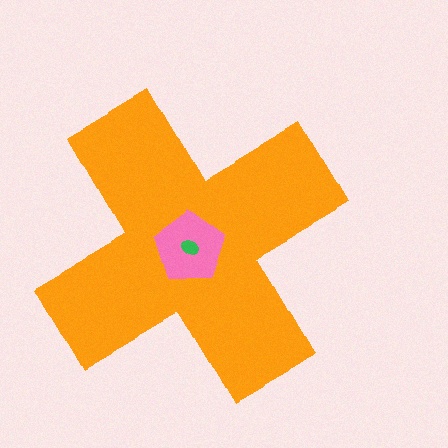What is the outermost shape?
The orange cross.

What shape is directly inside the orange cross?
The pink pentagon.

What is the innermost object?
The green ellipse.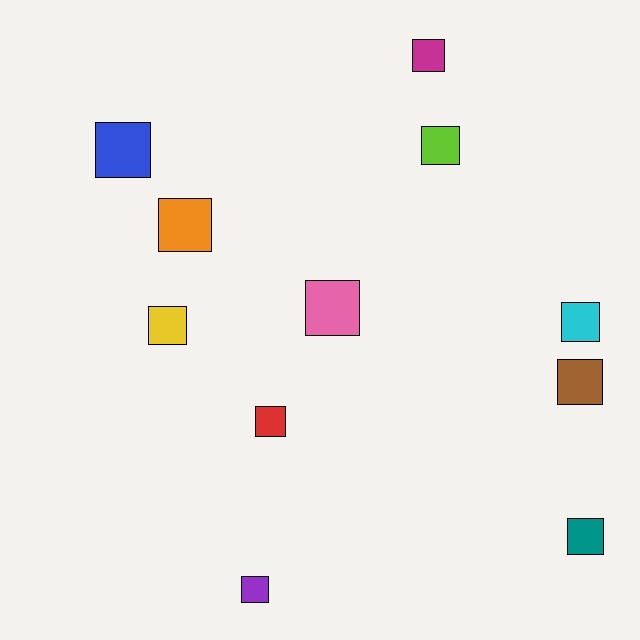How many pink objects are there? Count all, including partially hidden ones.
There is 1 pink object.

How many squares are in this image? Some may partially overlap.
There are 11 squares.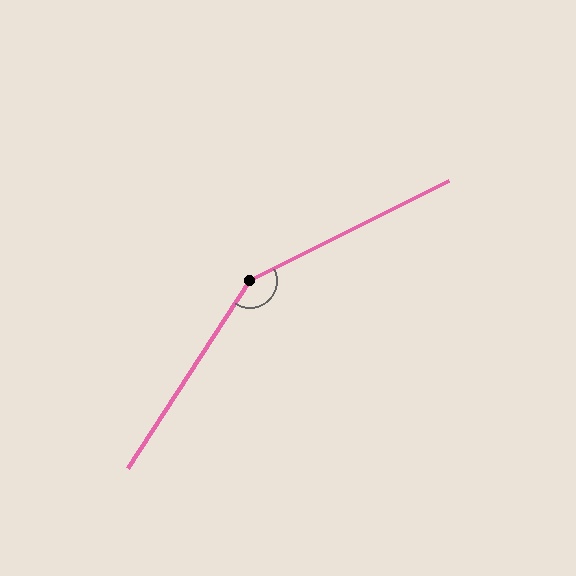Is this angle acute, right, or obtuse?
It is obtuse.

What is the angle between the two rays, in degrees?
Approximately 150 degrees.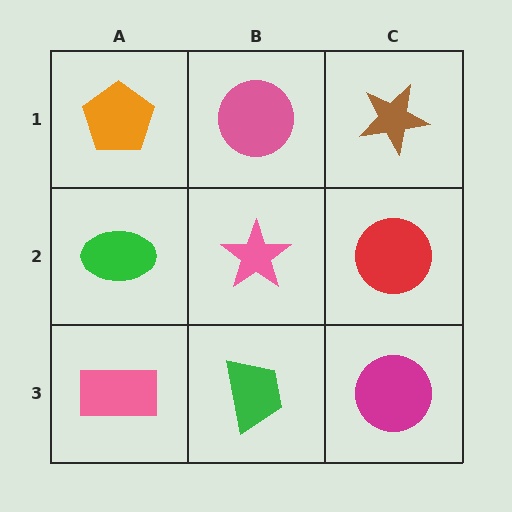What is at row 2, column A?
A green ellipse.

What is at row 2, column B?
A pink star.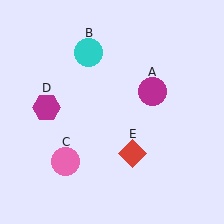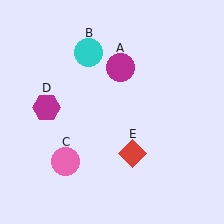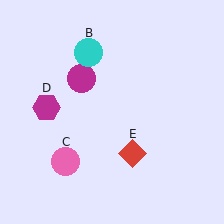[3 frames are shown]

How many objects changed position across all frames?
1 object changed position: magenta circle (object A).